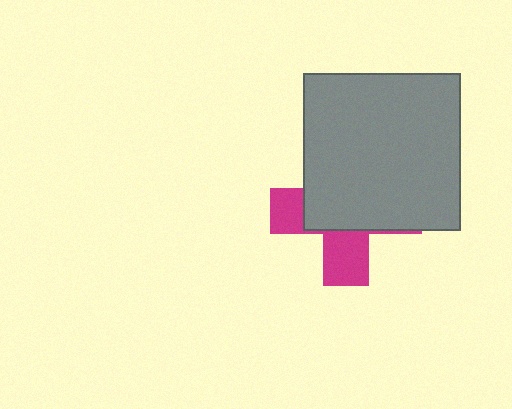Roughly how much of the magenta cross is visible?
A small part of it is visible (roughly 36%).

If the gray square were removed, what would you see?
You would see the complete magenta cross.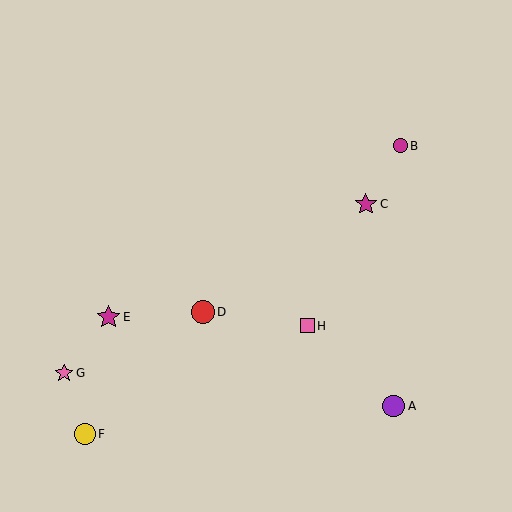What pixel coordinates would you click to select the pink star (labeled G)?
Click at (64, 373) to select the pink star G.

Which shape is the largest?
The magenta star (labeled E) is the largest.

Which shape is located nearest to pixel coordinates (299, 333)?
The pink square (labeled H) at (307, 326) is nearest to that location.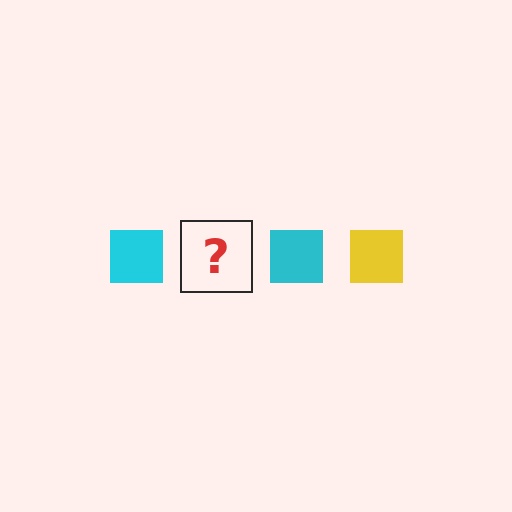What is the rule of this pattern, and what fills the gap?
The rule is that the pattern cycles through cyan, yellow squares. The gap should be filled with a yellow square.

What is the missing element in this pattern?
The missing element is a yellow square.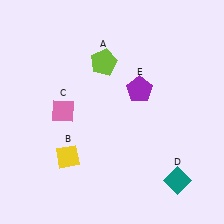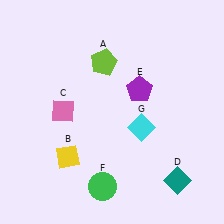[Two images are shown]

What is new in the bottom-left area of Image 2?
A green circle (F) was added in the bottom-left area of Image 2.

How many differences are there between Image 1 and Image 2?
There are 2 differences between the two images.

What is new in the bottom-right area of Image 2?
A cyan diamond (G) was added in the bottom-right area of Image 2.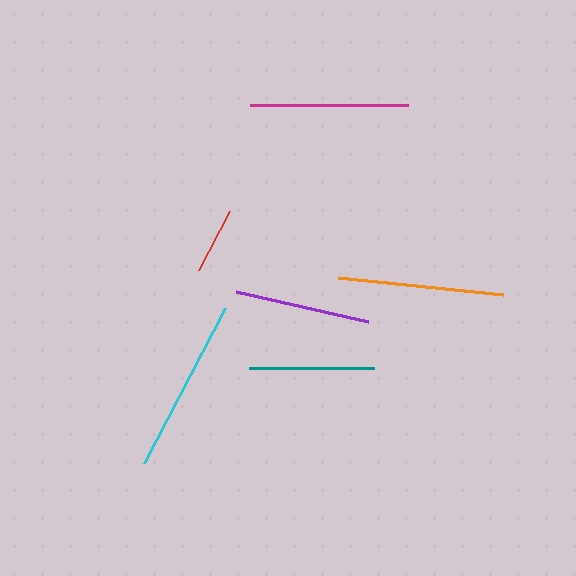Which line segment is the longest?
The cyan line is the longest at approximately 175 pixels.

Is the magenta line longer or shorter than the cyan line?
The cyan line is longer than the magenta line.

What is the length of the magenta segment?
The magenta segment is approximately 158 pixels long.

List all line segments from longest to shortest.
From longest to shortest: cyan, orange, magenta, purple, teal, red.